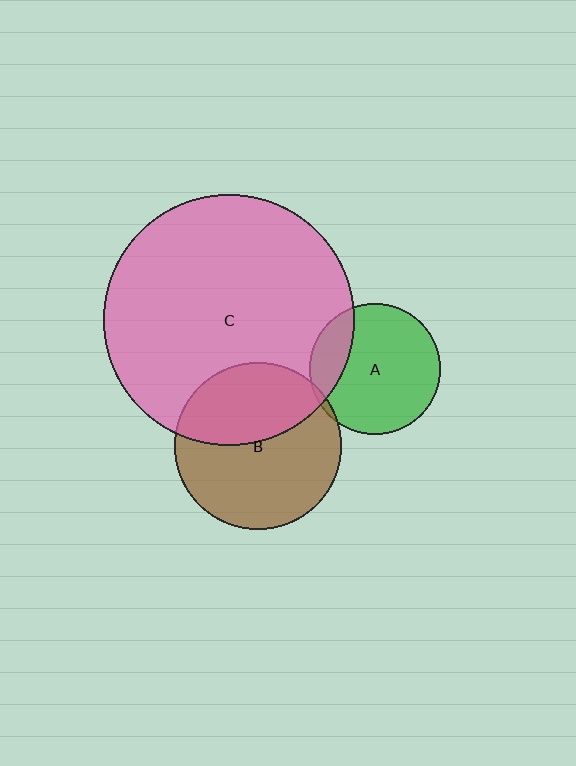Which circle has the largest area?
Circle C (pink).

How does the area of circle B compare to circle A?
Approximately 1.6 times.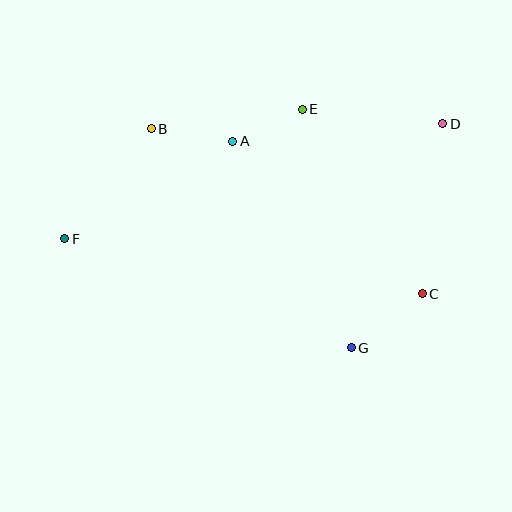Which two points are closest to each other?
Points A and E are closest to each other.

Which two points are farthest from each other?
Points D and F are farthest from each other.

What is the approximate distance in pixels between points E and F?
The distance between E and F is approximately 270 pixels.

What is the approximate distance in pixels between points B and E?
The distance between B and E is approximately 152 pixels.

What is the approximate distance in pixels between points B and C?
The distance between B and C is approximately 318 pixels.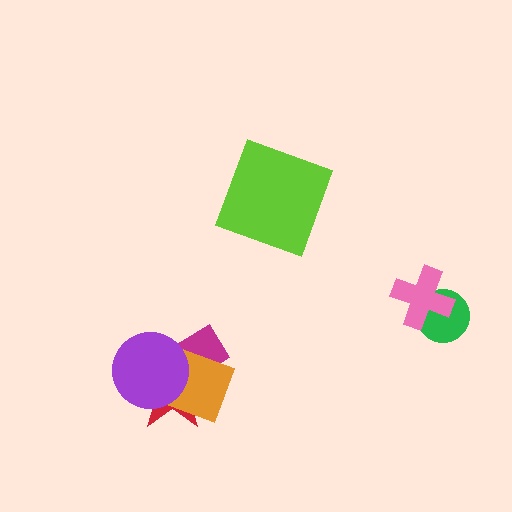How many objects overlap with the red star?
3 objects overlap with the red star.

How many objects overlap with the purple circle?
3 objects overlap with the purple circle.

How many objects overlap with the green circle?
1 object overlaps with the green circle.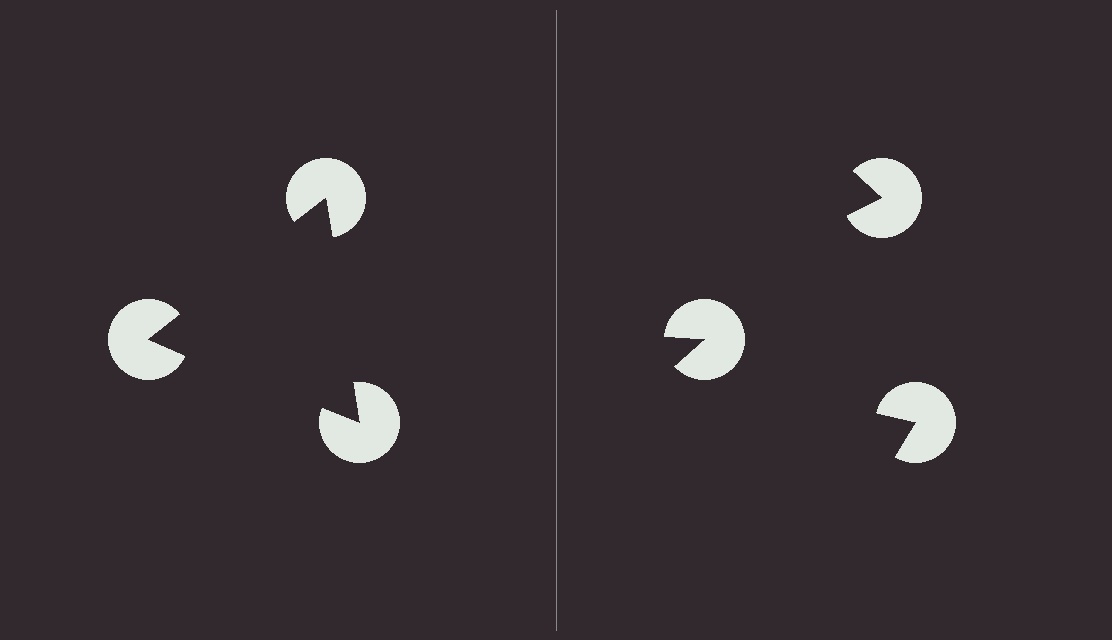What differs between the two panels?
The pac-man discs are positioned identically on both sides; only the wedge orientations differ. On the left they align to a triangle; on the right they are misaligned.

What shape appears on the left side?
An illusory triangle.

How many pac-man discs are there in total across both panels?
6 — 3 on each side.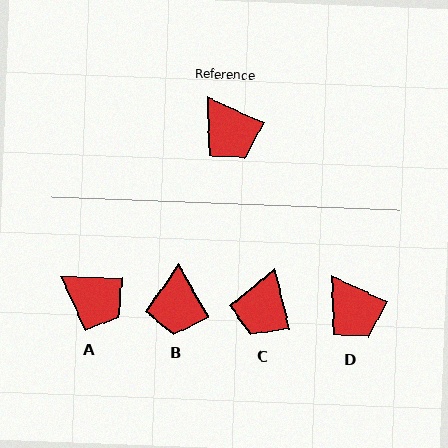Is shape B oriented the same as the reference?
No, it is off by about 36 degrees.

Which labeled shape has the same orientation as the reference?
D.